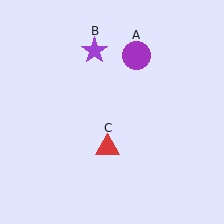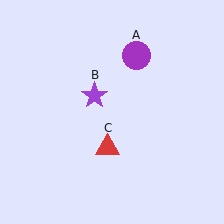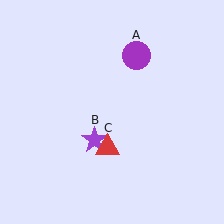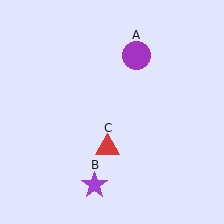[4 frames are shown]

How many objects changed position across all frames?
1 object changed position: purple star (object B).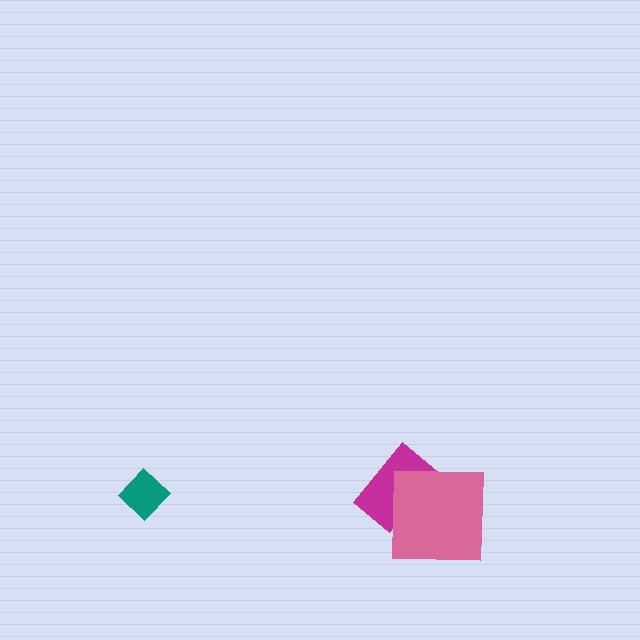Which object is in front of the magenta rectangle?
The pink square is in front of the magenta rectangle.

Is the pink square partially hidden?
No, no other shape covers it.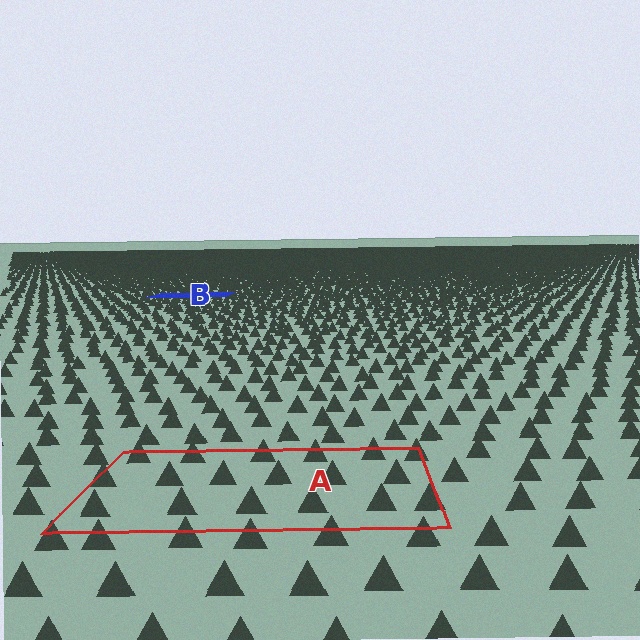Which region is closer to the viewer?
Region A is closer. The texture elements there are larger and more spread out.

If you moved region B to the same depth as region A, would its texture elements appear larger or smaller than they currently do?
They would appear larger. At a closer depth, the same texture elements are projected at a bigger on-screen size.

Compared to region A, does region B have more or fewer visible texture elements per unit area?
Region B has more texture elements per unit area — they are packed more densely because it is farther away.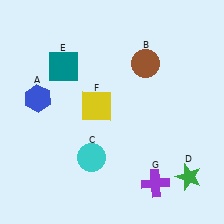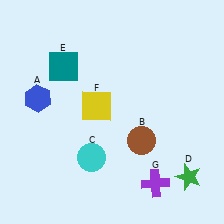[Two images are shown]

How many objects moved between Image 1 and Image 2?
1 object moved between the two images.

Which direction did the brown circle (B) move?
The brown circle (B) moved down.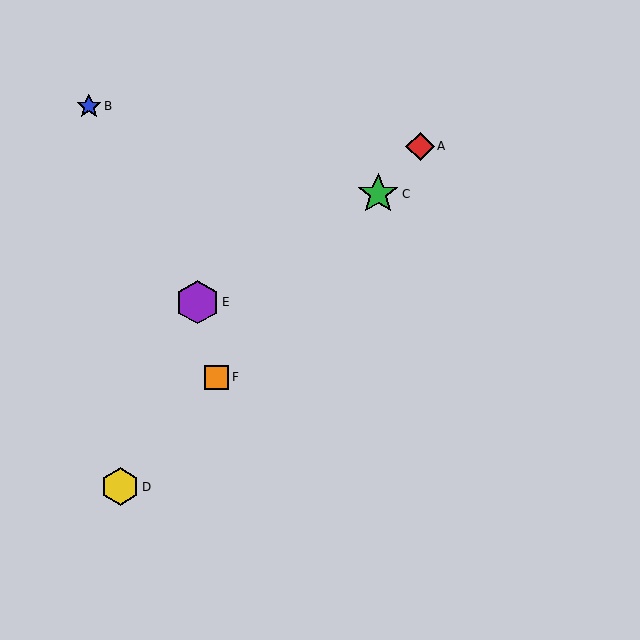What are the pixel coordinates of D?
Object D is at (120, 487).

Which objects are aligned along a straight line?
Objects A, C, D, F are aligned along a straight line.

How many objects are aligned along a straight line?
4 objects (A, C, D, F) are aligned along a straight line.